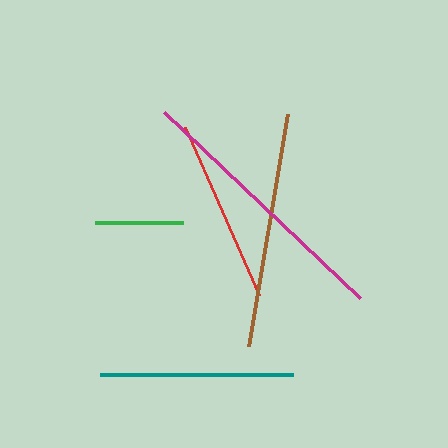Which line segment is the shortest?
The green line is the shortest at approximately 88 pixels.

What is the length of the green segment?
The green segment is approximately 88 pixels long.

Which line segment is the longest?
The magenta line is the longest at approximately 270 pixels.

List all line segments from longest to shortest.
From longest to shortest: magenta, brown, teal, red, green.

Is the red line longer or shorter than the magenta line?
The magenta line is longer than the red line.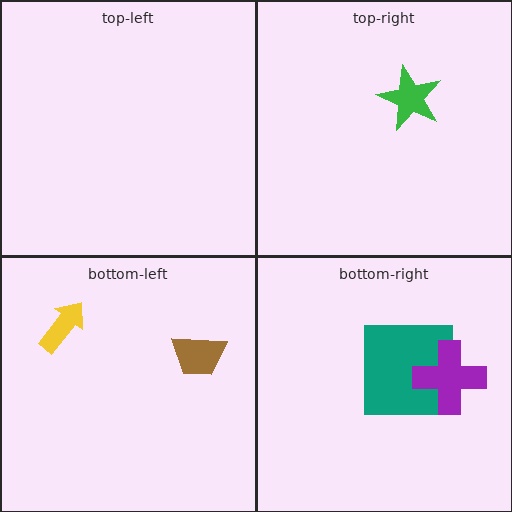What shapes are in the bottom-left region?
The brown trapezoid, the yellow arrow.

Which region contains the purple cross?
The bottom-right region.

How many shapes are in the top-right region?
1.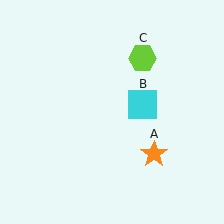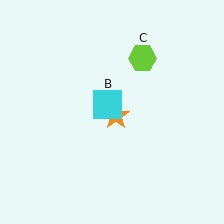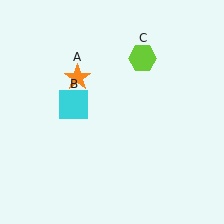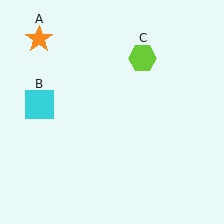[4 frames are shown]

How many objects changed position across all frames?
2 objects changed position: orange star (object A), cyan square (object B).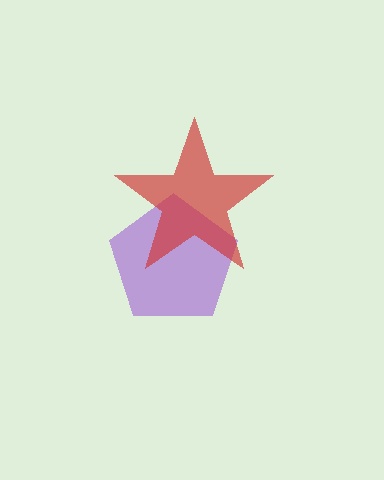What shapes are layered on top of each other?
The layered shapes are: a purple pentagon, a red star.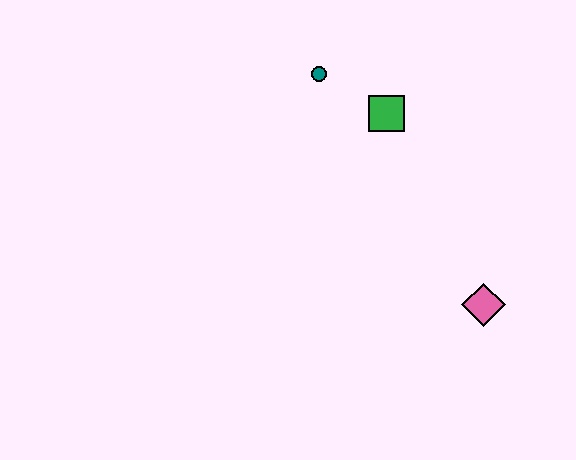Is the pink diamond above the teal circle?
No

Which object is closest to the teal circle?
The green square is closest to the teal circle.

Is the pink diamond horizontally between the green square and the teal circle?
No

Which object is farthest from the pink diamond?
The teal circle is farthest from the pink diamond.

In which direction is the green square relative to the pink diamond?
The green square is above the pink diamond.